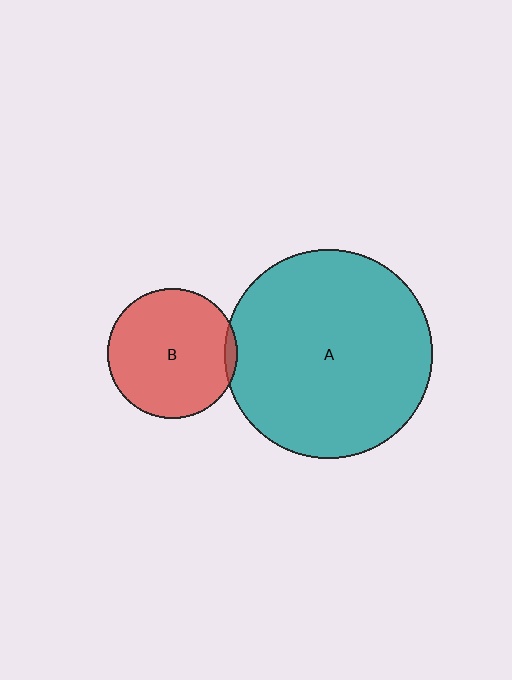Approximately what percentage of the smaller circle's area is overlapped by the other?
Approximately 5%.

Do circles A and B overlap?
Yes.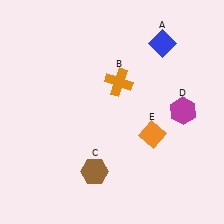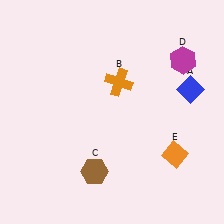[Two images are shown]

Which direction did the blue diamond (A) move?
The blue diamond (A) moved down.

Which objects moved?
The objects that moved are: the blue diamond (A), the magenta hexagon (D), the orange diamond (E).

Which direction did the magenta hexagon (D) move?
The magenta hexagon (D) moved up.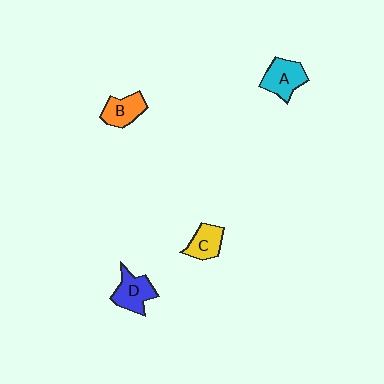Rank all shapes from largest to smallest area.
From largest to smallest: A (cyan), D (blue), B (orange), C (yellow).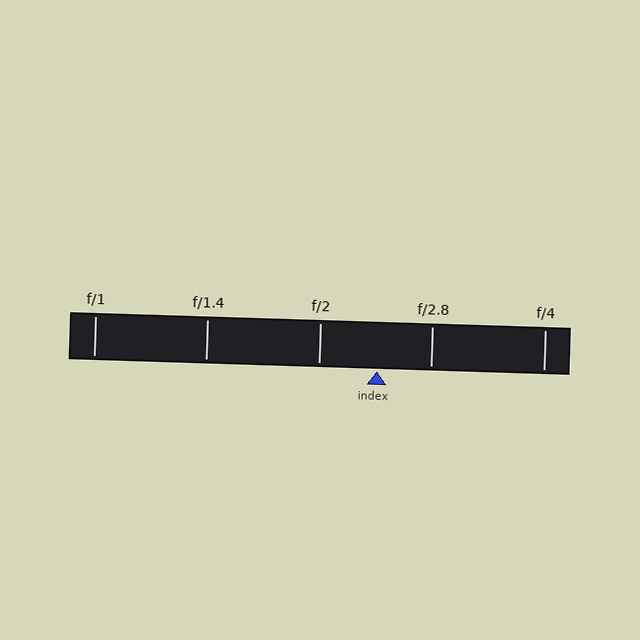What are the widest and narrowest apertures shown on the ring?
The widest aperture shown is f/1 and the narrowest is f/4.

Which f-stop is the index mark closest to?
The index mark is closest to f/2.8.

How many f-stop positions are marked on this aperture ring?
There are 5 f-stop positions marked.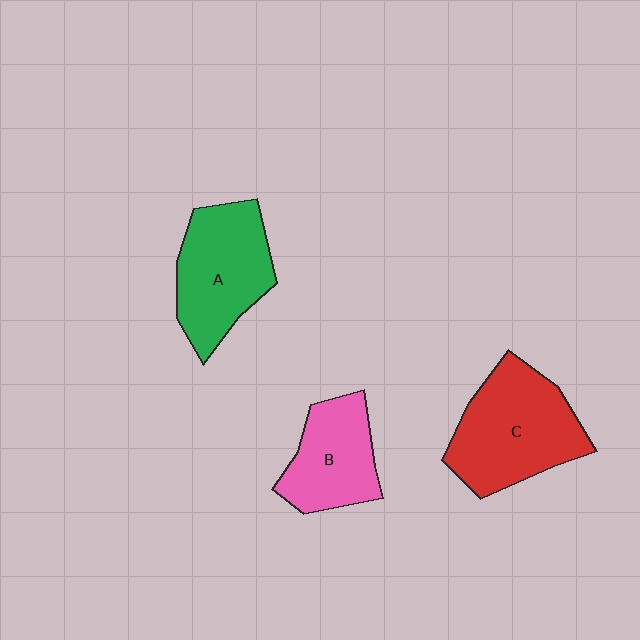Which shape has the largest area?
Shape C (red).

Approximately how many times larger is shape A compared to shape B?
Approximately 1.3 times.